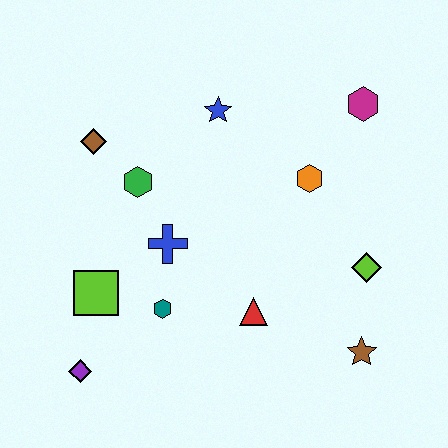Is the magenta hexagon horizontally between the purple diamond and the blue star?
No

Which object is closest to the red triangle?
The teal hexagon is closest to the red triangle.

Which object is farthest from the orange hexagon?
The purple diamond is farthest from the orange hexagon.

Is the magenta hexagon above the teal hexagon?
Yes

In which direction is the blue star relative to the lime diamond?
The blue star is above the lime diamond.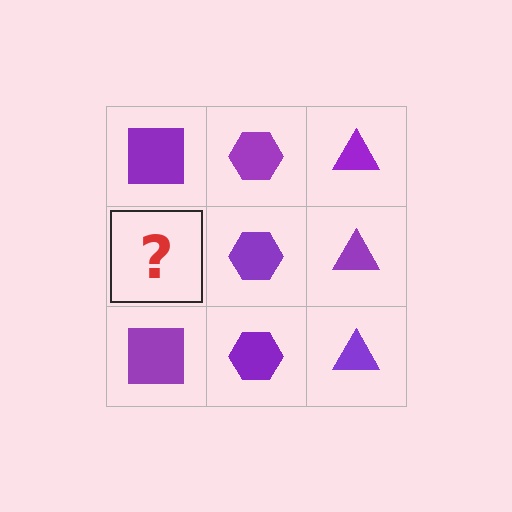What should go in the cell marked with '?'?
The missing cell should contain a purple square.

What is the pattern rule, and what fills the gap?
The rule is that each column has a consistent shape. The gap should be filled with a purple square.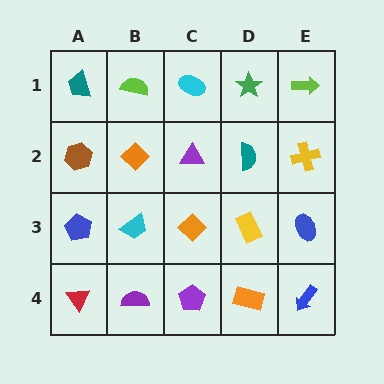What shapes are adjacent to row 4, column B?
A cyan trapezoid (row 3, column B), a red triangle (row 4, column A), a purple pentagon (row 4, column C).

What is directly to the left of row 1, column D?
A cyan ellipse.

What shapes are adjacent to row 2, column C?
A cyan ellipse (row 1, column C), an orange diamond (row 3, column C), an orange diamond (row 2, column B), a teal semicircle (row 2, column D).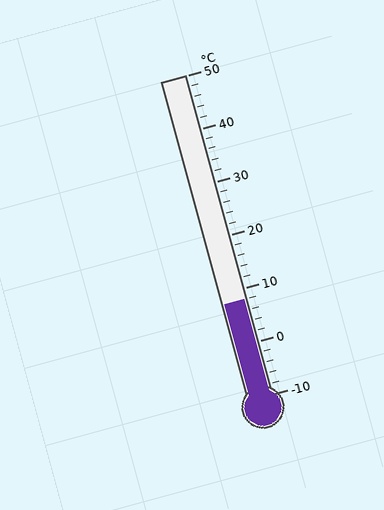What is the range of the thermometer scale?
The thermometer scale ranges from -10°C to 50°C.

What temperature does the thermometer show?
The thermometer shows approximately 8°C.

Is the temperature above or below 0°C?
The temperature is above 0°C.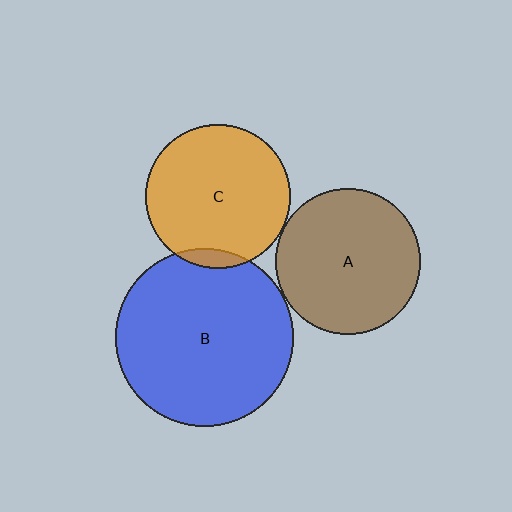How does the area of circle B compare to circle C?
Approximately 1.5 times.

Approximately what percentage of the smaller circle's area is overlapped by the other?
Approximately 5%.